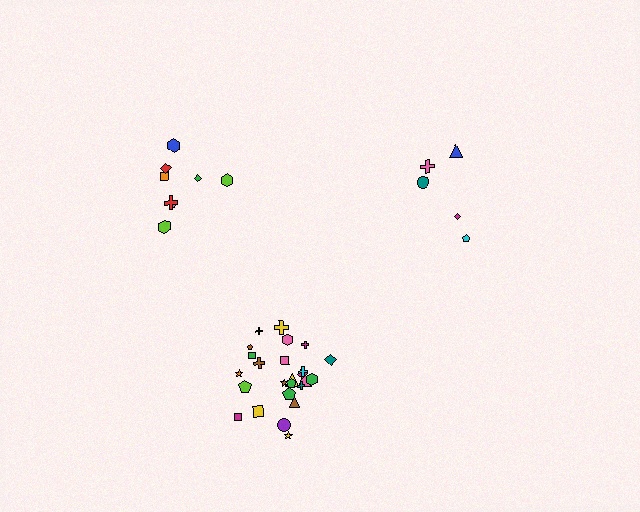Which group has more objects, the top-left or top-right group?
The top-left group.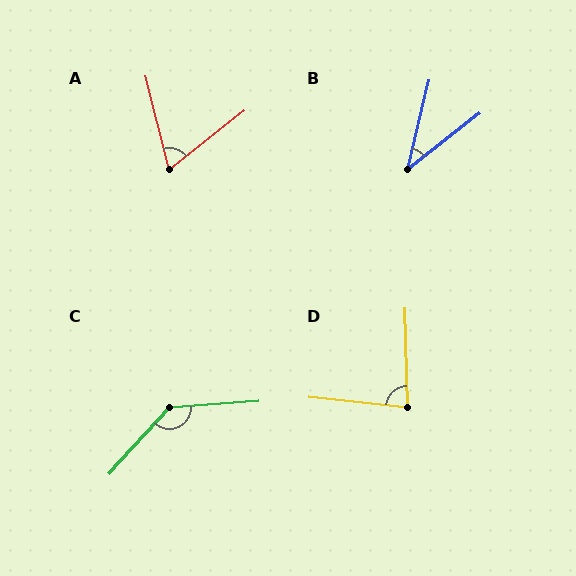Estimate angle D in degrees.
Approximately 82 degrees.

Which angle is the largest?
C, at approximately 136 degrees.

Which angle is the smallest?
B, at approximately 39 degrees.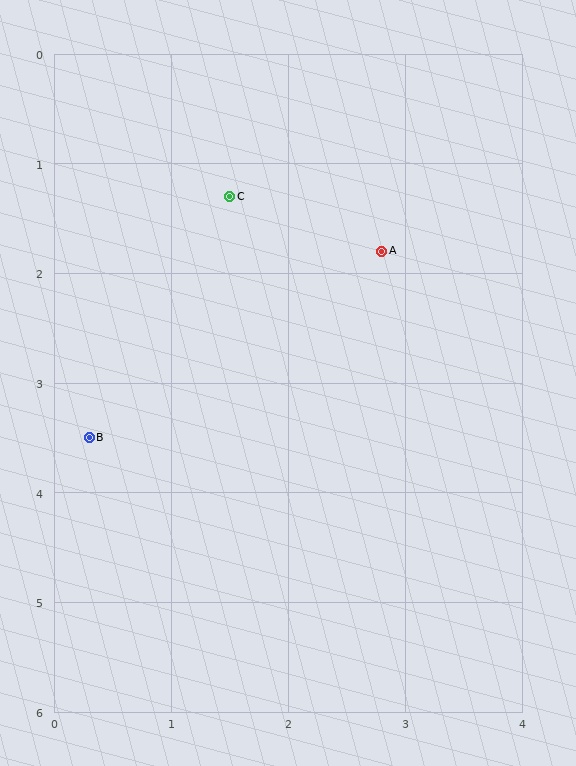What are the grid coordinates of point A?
Point A is at approximately (2.8, 1.8).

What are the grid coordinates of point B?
Point B is at approximately (0.3, 3.5).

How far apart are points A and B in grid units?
Points A and B are about 3.0 grid units apart.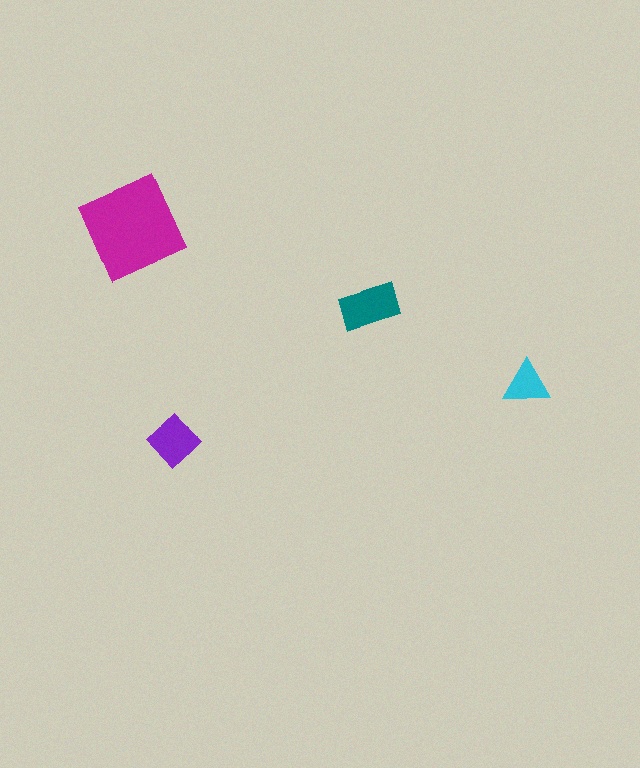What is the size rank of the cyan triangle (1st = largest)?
4th.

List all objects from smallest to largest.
The cyan triangle, the purple diamond, the teal rectangle, the magenta square.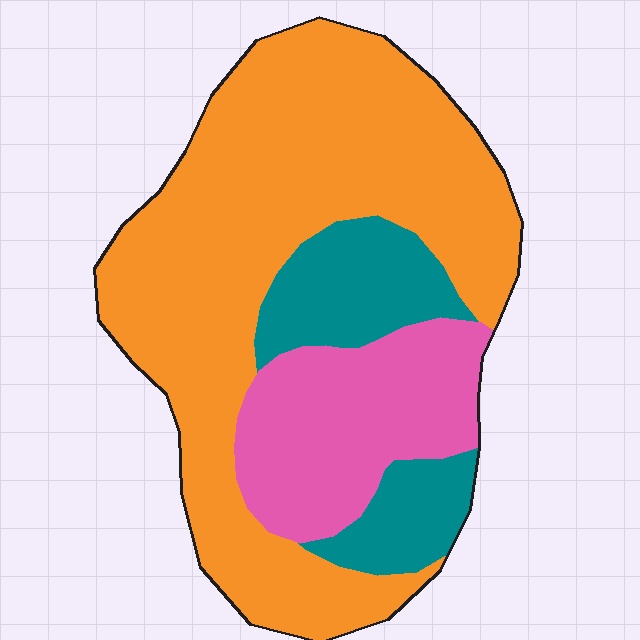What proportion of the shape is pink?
Pink covers roughly 20% of the shape.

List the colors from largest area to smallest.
From largest to smallest: orange, pink, teal.